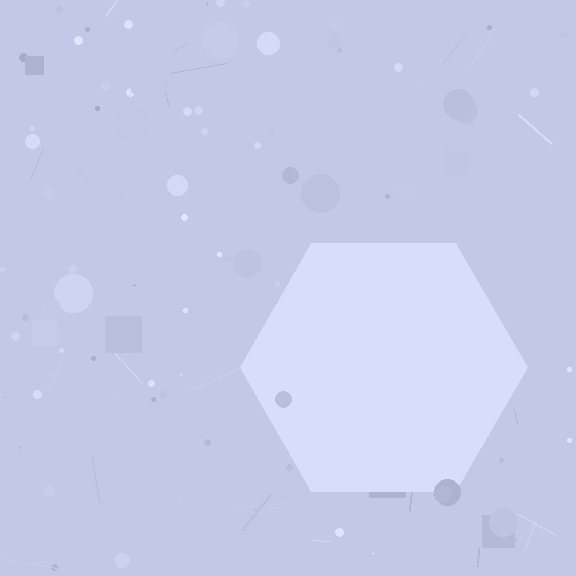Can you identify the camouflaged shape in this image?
The camouflaged shape is a hexagon.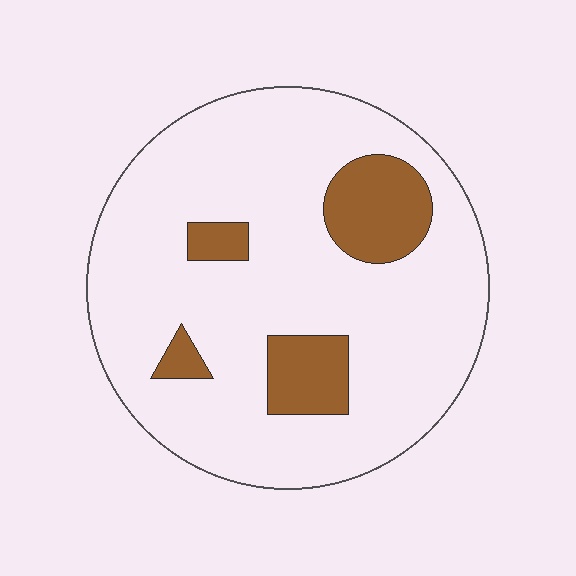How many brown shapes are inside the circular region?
4.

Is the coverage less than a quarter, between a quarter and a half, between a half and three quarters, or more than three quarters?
Less than a quarter.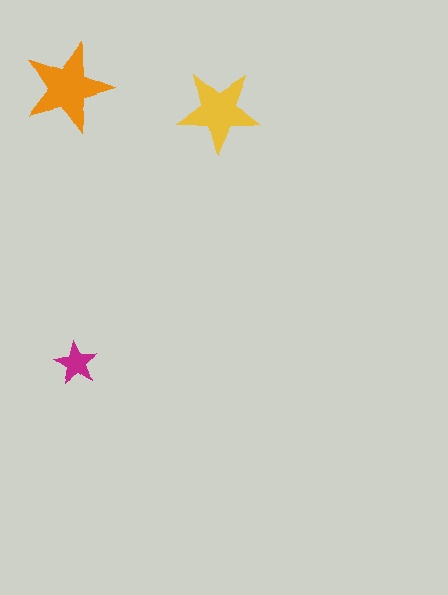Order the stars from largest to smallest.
the orange one, the yellow one, the magenta one.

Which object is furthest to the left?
The magenta star is leftmost.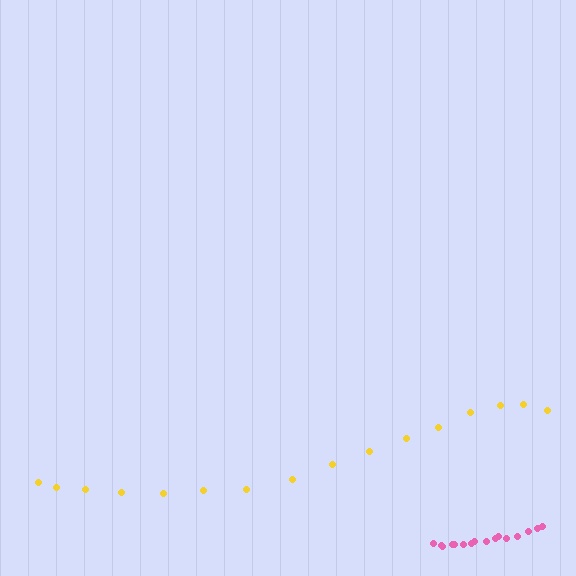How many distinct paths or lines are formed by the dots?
There are 2 distinct paths.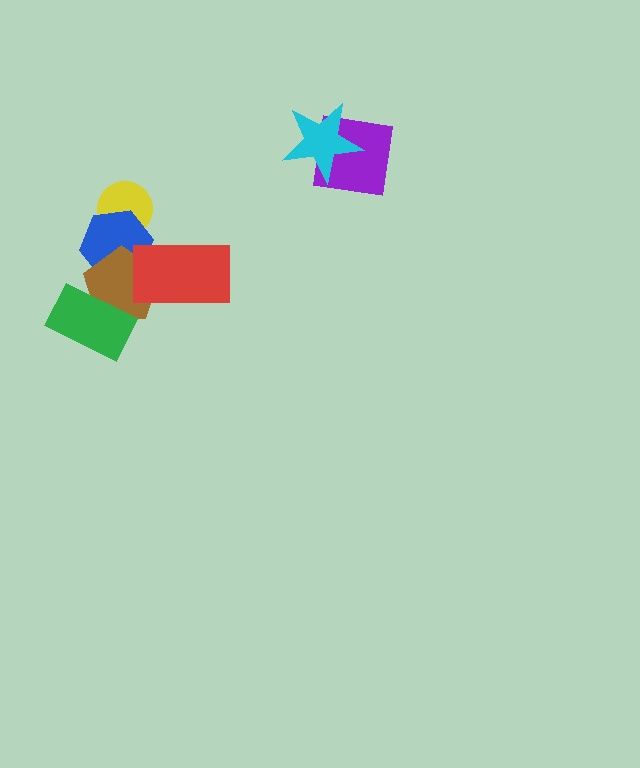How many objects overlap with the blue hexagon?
3 objects overlap with the blue hexagon.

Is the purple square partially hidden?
Yes, it is partially covered by another shape.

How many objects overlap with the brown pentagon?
3 objects overlap with the brown pentagon.